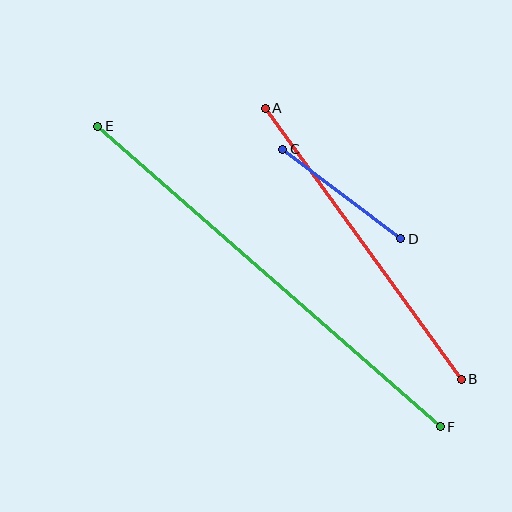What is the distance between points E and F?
The distance is approximately 456 pixels.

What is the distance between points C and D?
The distance is approximately 148 pixels.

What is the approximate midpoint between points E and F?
The midpoint is at approximately (269, 277) pixels.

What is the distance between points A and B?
The distance is approximately 335 pixels.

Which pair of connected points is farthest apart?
Points E and F are farthest apart.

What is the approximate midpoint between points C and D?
The midpoint is at approximately (342, 194) pixels.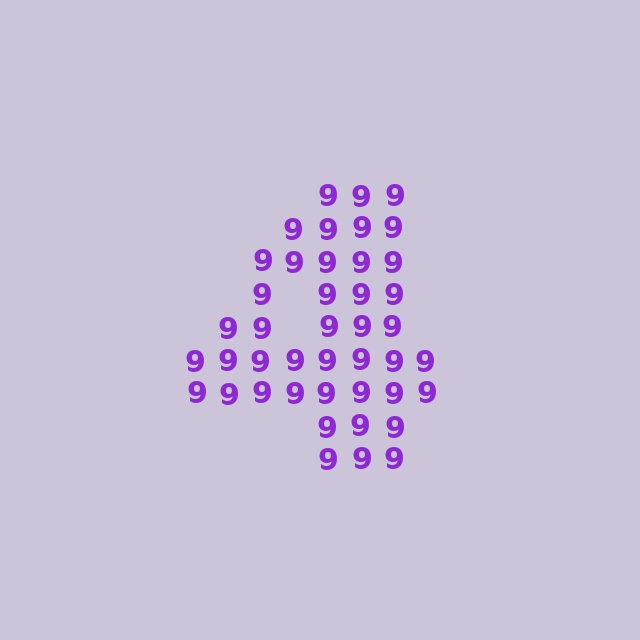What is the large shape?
The large shape is the digit 4.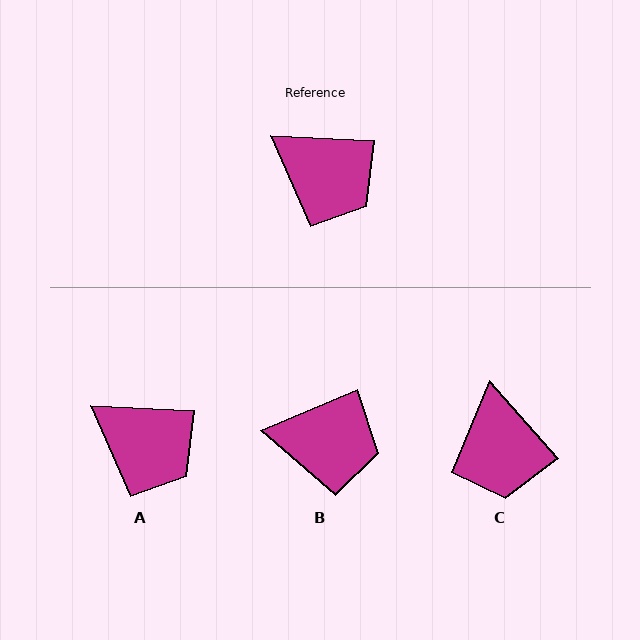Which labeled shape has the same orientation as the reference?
A.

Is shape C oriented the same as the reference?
No, it is off by about 46 degrees.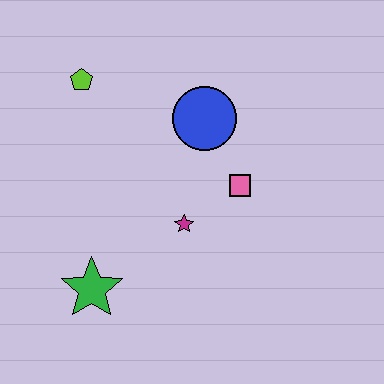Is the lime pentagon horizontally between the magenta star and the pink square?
No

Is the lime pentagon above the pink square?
Yes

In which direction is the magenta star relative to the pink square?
The magenta star is to the left of the pink square.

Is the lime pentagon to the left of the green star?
Yes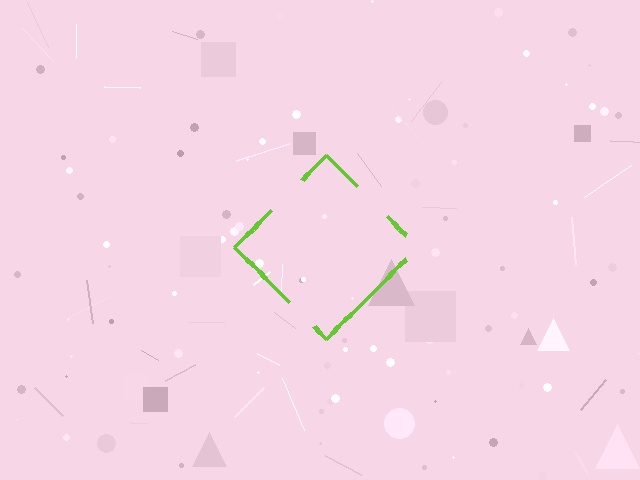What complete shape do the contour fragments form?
The contour fragments form a diamond.